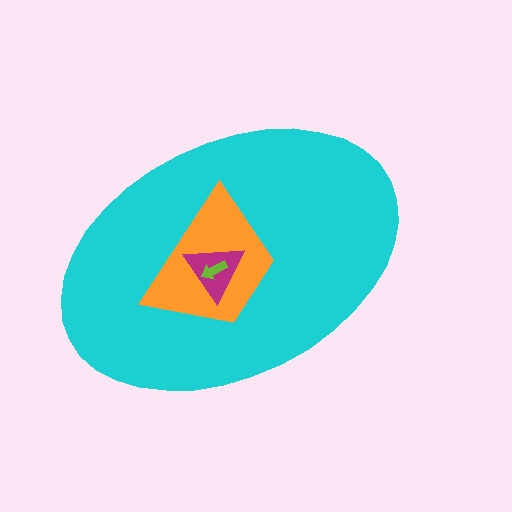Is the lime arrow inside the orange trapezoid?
Yes.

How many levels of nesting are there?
4.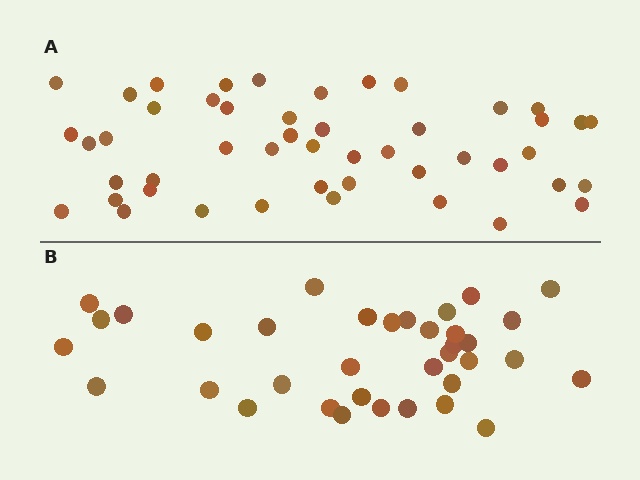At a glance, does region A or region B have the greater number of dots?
Region A (the top region) has more dots.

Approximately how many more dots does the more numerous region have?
Region A has roughly 12 or so more dots than region B.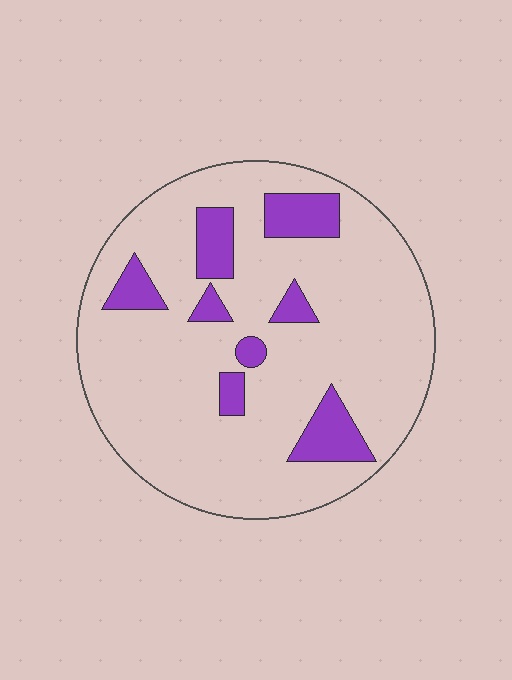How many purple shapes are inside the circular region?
8.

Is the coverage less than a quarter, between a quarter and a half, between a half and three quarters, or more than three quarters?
Less than a quarter.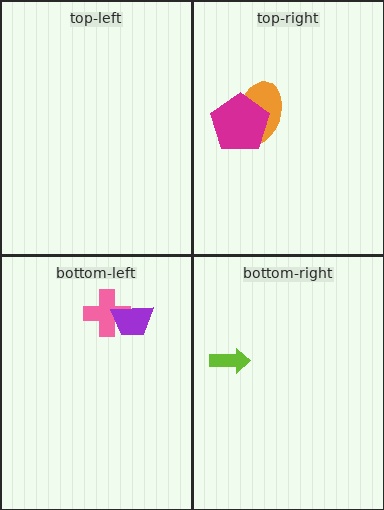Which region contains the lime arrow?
The bottom-right region.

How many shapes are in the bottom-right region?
1.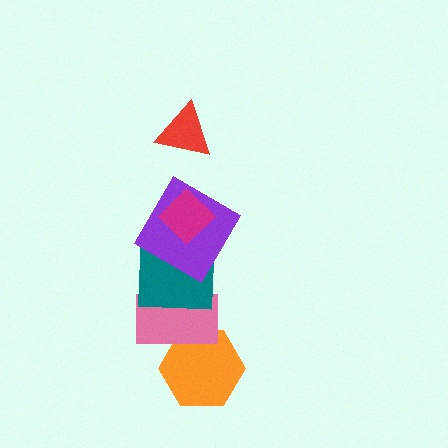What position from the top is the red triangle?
The red triangle is 1st from the top.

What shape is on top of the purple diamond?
The magenta diamond is on top of the purple diamond.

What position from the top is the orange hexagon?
The orange hexagon is 6th from the top.